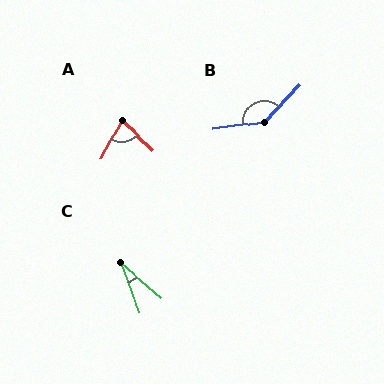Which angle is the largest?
B, at approximately 142 degrees.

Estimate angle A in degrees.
Approximately 76 degrees.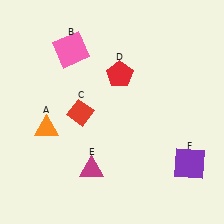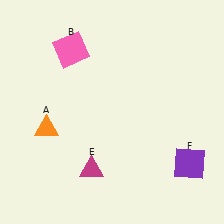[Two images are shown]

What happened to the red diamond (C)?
The red diamond (C) was removed in Image 2. It was in the bottom-left area of Image 1.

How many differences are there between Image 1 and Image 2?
There are 2 differences between the two images.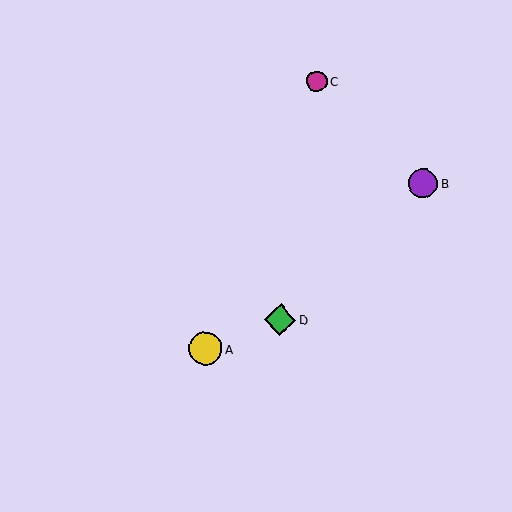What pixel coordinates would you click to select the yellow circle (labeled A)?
Click at (205, 349) to select the yellow circle A.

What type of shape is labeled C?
Shape C is a magenta circle.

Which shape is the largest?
The yellow circle (labeled A) is the largest.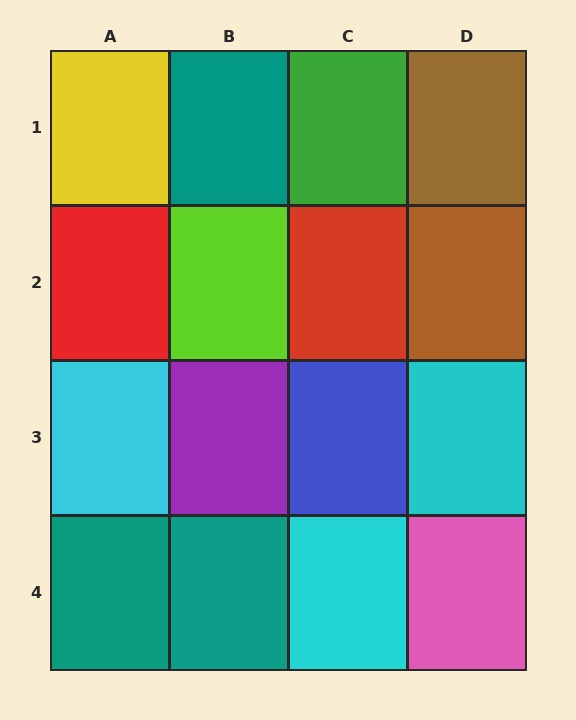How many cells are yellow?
1 cell is yellow.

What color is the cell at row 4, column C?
Cyan.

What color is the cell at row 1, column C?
Green.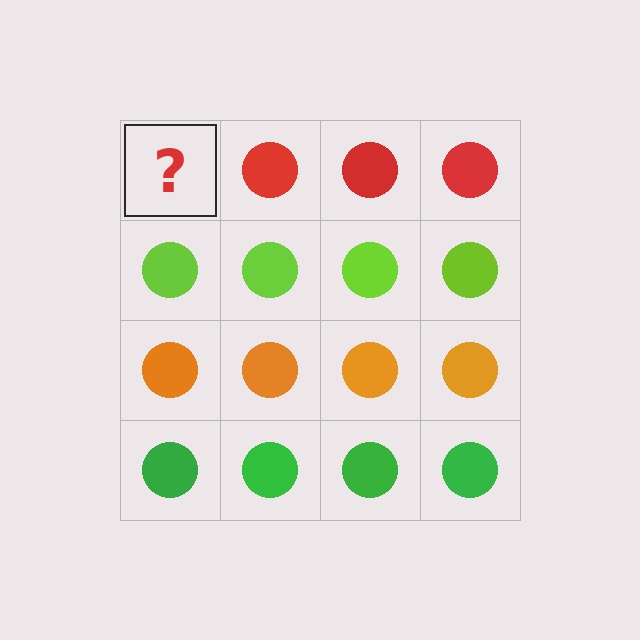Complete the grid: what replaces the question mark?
The question mark should be replaced with a red circle.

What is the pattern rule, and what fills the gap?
The rule is that each row has a consistent color. The gap should be filled with a red circle.